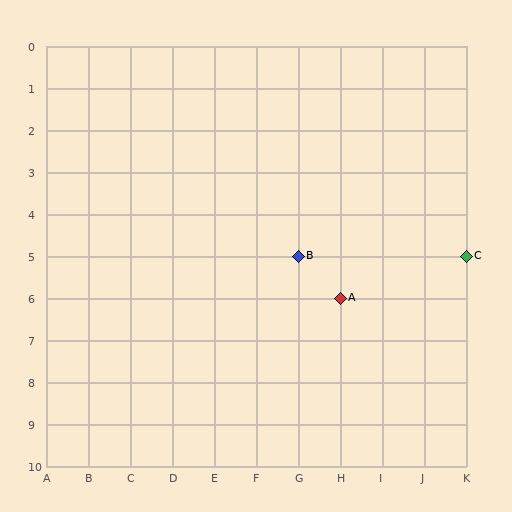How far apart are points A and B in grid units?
Points A and B are 1 column and 1 row apart (about 1.4 grid units diagonally).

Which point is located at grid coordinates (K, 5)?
Point C is at (K, 5).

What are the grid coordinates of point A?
Point A is at grid coordinates (H, 6).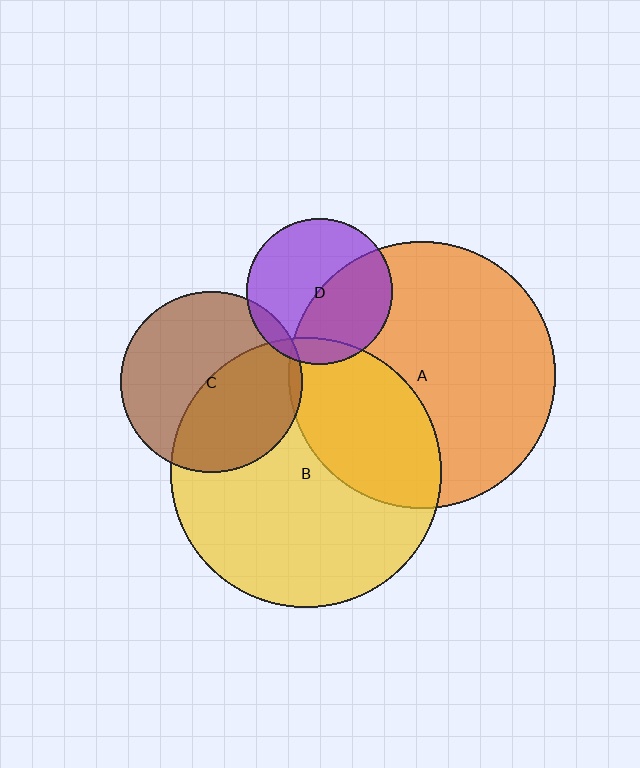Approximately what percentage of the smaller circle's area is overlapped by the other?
Approximately 30%.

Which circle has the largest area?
Circle B (yellow).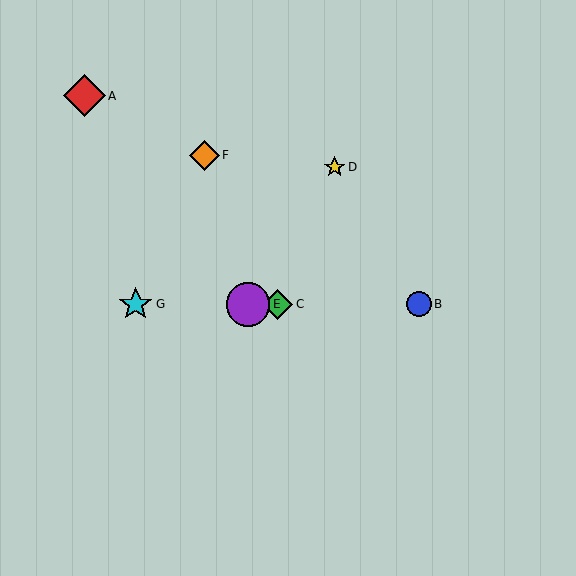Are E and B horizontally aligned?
Yes, both are at y≈304.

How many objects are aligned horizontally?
4 objects (B, C, E, G) are aligned horizontally.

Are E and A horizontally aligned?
No, E is at y≈304 and A is at y≈96.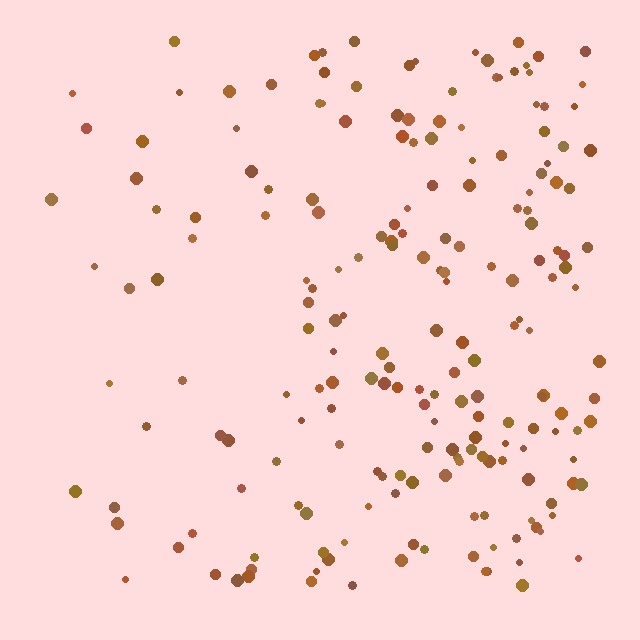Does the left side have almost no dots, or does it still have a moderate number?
Still a moderate number, just noticeably fewer than the right.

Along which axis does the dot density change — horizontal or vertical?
Horizontal.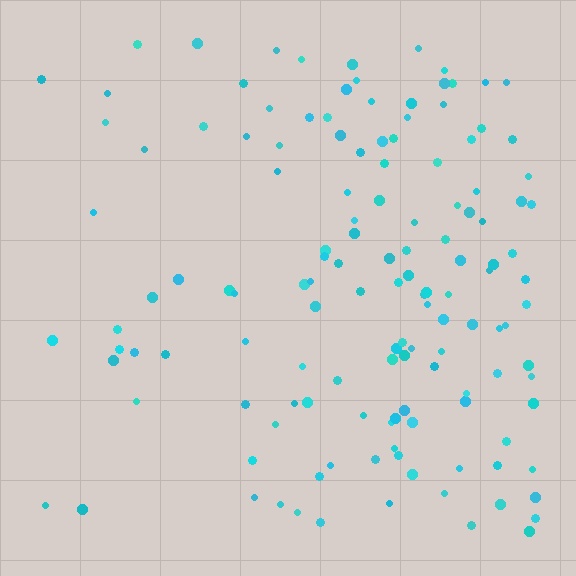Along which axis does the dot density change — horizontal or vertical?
Horizontal.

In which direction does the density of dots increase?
From left to right, with the right side densest.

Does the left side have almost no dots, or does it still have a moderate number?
Still a moderate number, just noticeably fewer than the right.